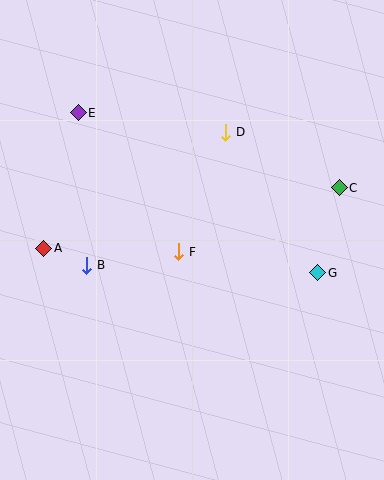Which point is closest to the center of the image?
Point F at (179, 252) is closest to the center.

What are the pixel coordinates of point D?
Point D is at (226, 132).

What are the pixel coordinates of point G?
Point G is at (318, 273).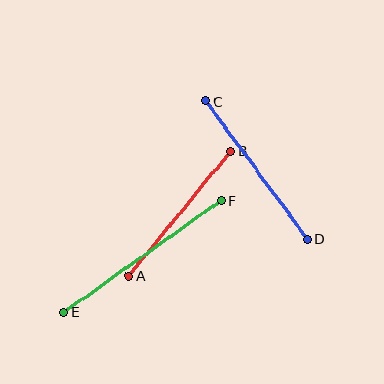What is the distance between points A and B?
The distance is approximately 161 pixels.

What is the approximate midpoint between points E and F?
The midpoint is at approximately (142, 256) pixels.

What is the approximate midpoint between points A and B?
The midpoint is at approximately (180, 213) pixels.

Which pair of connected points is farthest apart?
Points E and F are farthest apart.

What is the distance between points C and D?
The distance is approximately 171 pixels.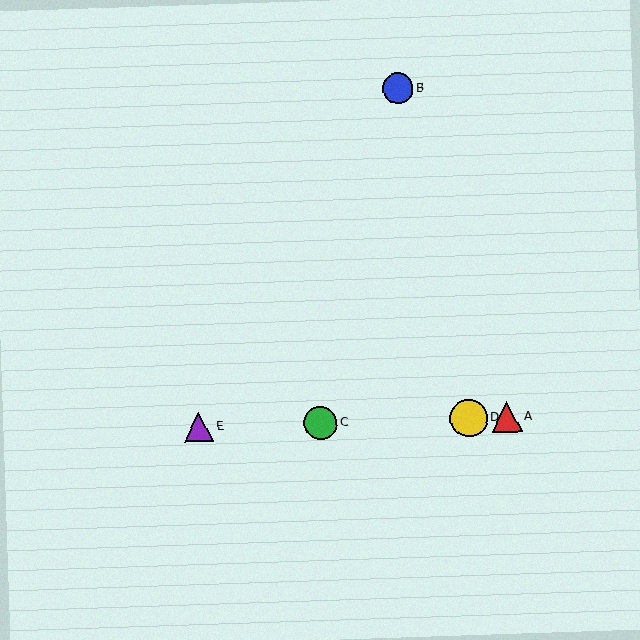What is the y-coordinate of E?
Object E is at y≈427.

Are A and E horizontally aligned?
Yes, both are at y≈417.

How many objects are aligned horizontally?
4 objects (A, C, D, E) are aligned horizontally.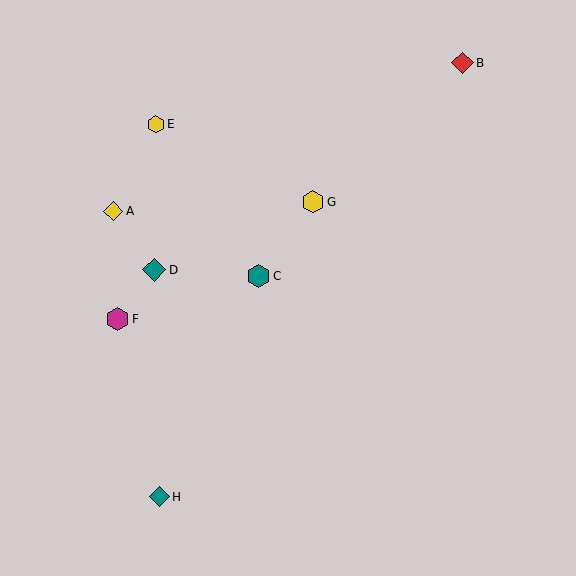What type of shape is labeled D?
Shape D is a teal diamond.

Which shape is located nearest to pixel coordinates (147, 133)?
The yellow hexagon (labeled E) at (156, 124) is nearest to that location.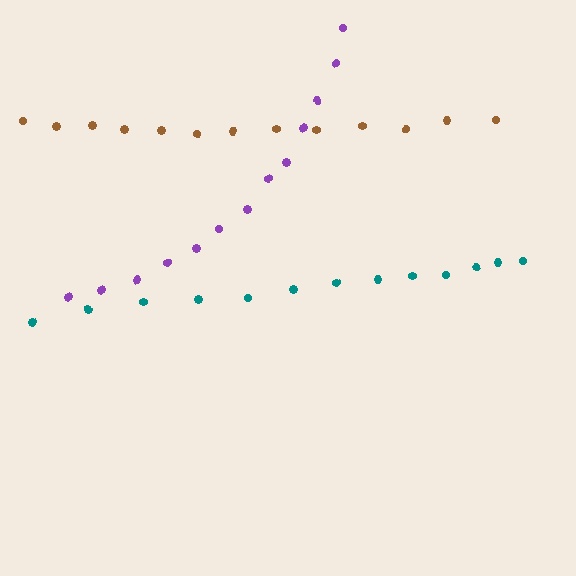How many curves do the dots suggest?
There are 3 distinct paths.